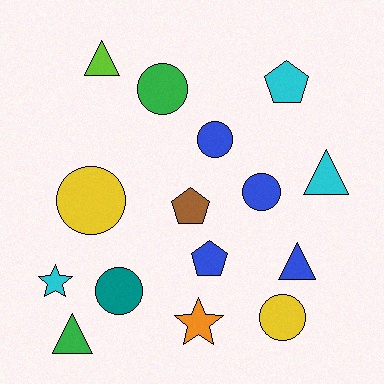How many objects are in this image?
There are 15 objects.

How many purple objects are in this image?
There are no purple objects.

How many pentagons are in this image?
There are 3 pentagons.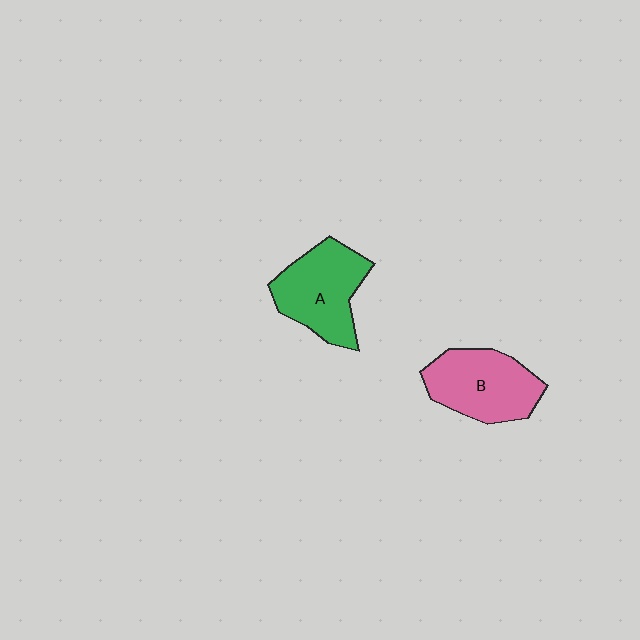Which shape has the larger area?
Shape B (pink).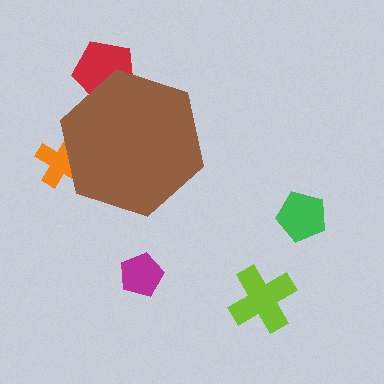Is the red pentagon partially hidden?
Yes, the red pentagon is partially hidden behind the brown hexagon.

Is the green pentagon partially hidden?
No, the green pentagon is fully visible.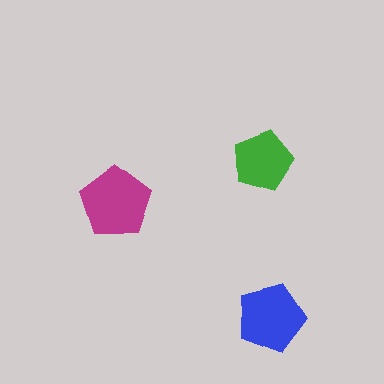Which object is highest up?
The green pentagon is topmost.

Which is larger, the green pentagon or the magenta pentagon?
The magenta one.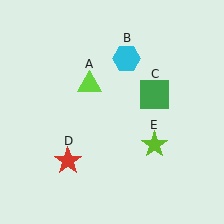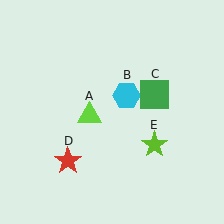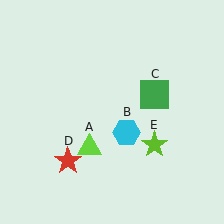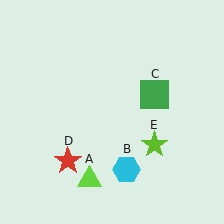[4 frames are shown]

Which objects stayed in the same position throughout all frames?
Green square (object C) and red star (object D) and lime star (object E) remained stationary.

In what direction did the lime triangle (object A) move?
The lime triangle (object A) moved down.